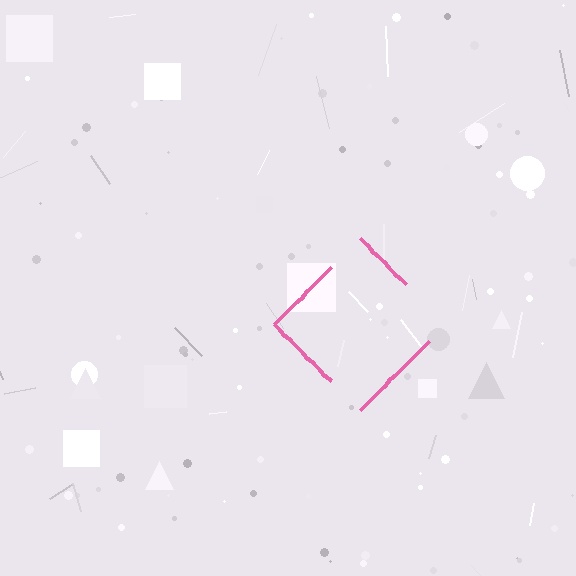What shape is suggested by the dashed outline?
The dashed outline suggests a diamond.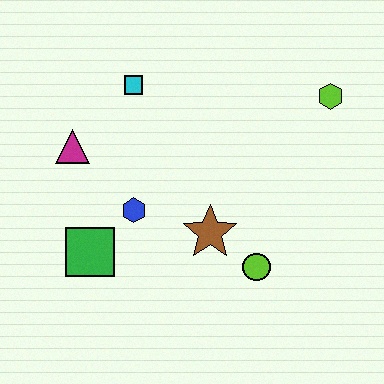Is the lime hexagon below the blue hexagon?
No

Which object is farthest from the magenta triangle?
The lime hexagon is farthest from the magenta triangle.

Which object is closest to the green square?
The blue hexagon is closest to the green square.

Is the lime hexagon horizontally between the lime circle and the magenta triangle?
No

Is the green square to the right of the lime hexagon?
No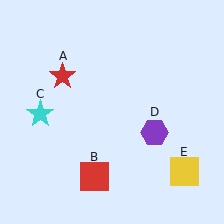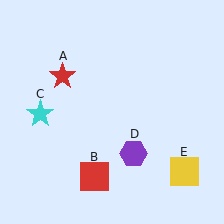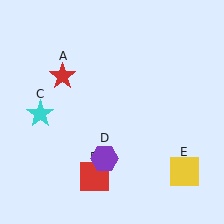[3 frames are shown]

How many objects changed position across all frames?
1 object changed position: purple hexagon (object D).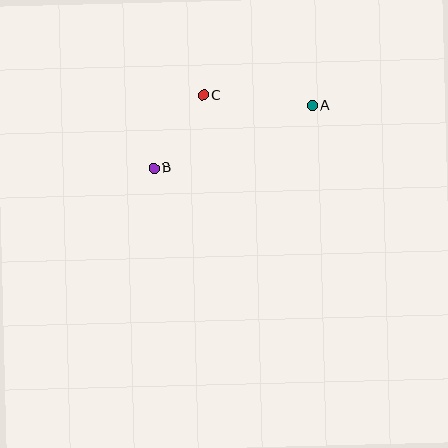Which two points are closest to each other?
Points B and C are closest to each other.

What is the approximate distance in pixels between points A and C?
The distance between A and C is approximately 110 pixels.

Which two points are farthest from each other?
Points A and B are farthest from each other.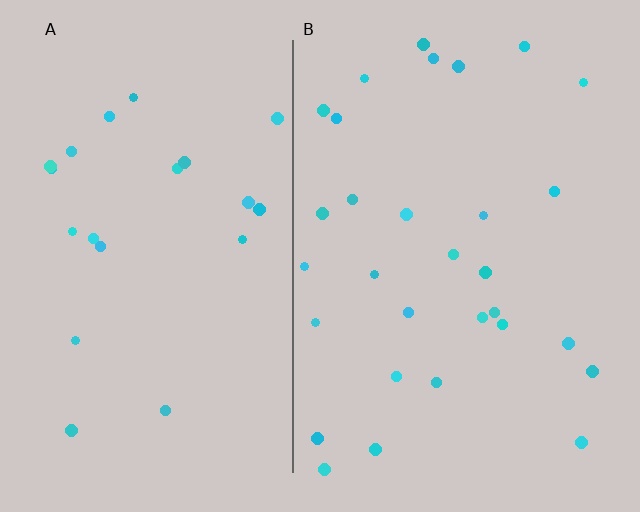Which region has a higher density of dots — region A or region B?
B (the right).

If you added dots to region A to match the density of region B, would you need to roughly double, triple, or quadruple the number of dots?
Approximately double.